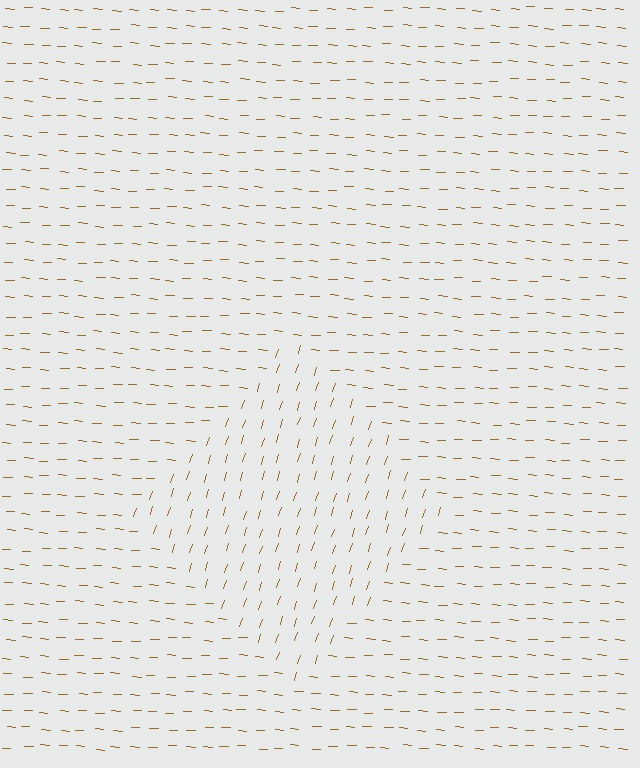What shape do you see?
I see a diamond.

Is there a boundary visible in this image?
Yes, there is a texture boundary formed by a change in line orientation.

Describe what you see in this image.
The image is filled with small brown line segments. A diamond region in the image has lines oriented differently from the surrounding lines, creating a visible texture boundary.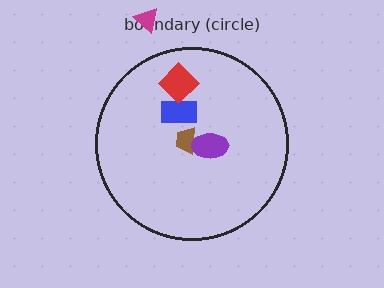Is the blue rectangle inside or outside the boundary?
Inside.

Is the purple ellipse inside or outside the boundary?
Inside.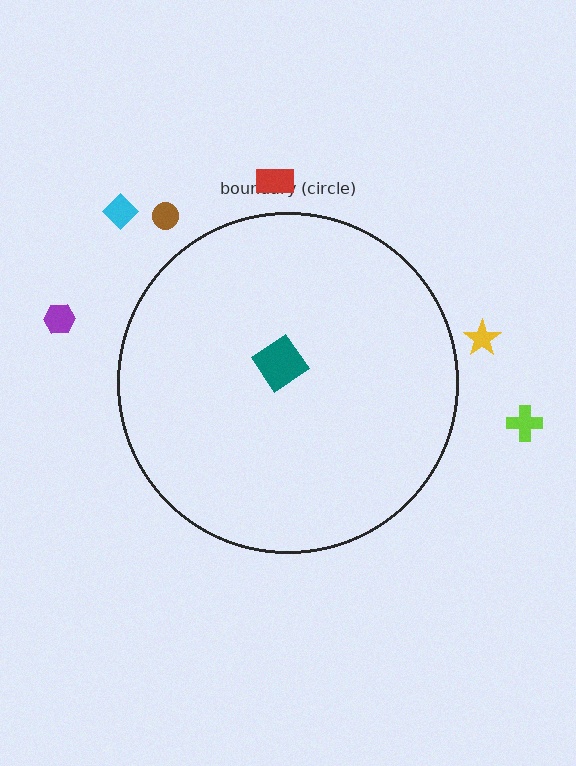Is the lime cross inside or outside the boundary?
Outside.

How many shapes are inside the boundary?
1 inside, 6 outside.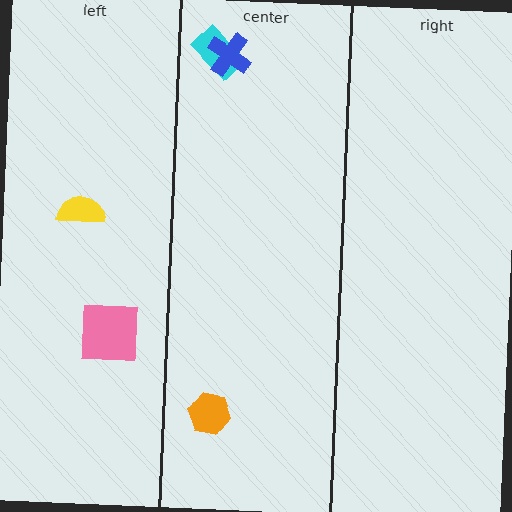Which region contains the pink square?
The left region.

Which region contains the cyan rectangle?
The center region.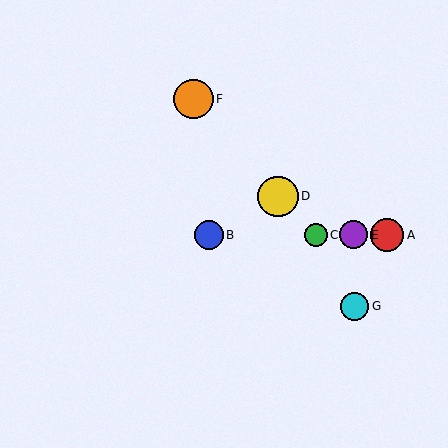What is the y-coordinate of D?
Object D is at y≈196.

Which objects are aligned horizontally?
Objects A, B, C, E are aligned horizontally.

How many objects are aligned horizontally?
4 objects (A, B, C, E) are aligned horizontally.